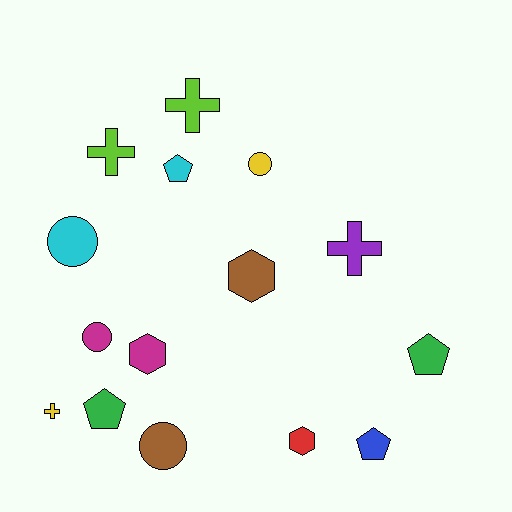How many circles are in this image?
There are 4 circles.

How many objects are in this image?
There are 15 objects.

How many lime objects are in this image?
There are 2 lime objects.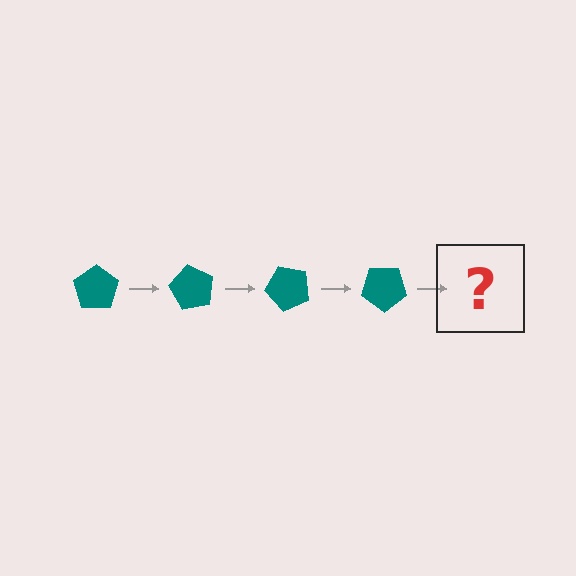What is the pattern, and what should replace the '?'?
The pattern is that the pentagon rotates 60 degrees each step. The '?' should be a teal pentagon rotated 240 degrees.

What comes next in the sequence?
The next element should be a teal pentagon rotated 240 degrees.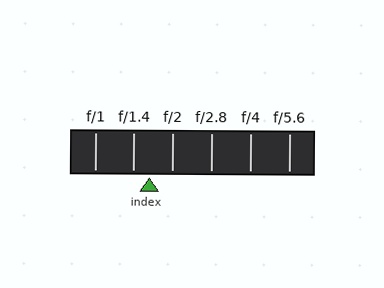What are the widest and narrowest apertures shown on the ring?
The widest aperture shown is f/1 and the narrowest is f/5.6.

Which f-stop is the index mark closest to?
The index mark is closest to f/1.4.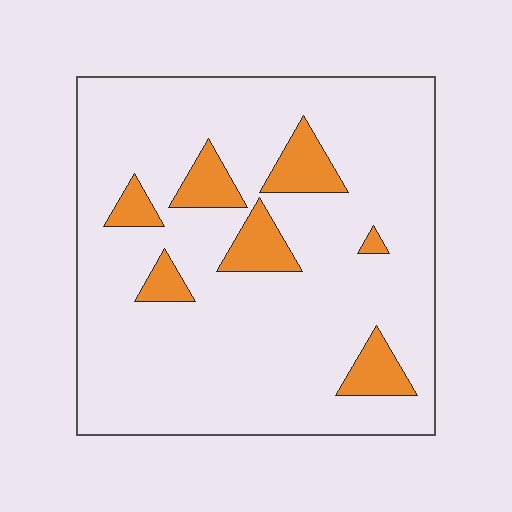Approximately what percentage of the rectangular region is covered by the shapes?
Approximately 15%.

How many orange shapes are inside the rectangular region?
7.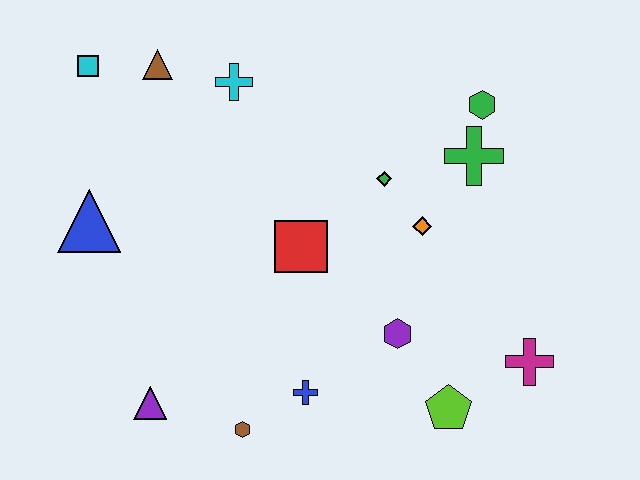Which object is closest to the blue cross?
The brown hexagon is closest to the blue cross.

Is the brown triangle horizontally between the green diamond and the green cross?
No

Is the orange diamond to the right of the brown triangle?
Yes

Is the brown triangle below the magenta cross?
No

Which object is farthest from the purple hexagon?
The cyan square is farthest from the purple hexagon.